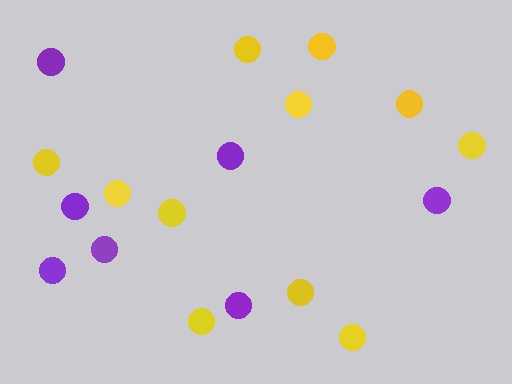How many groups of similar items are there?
There are 2 groups: one group of yellow circles (11) and one group of purple circles (7).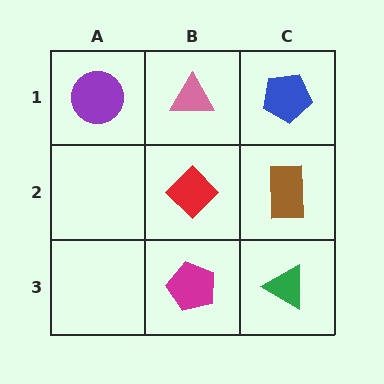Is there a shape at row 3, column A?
No, that cell is empty.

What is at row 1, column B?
A pink triangle.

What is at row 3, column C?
A green triangle.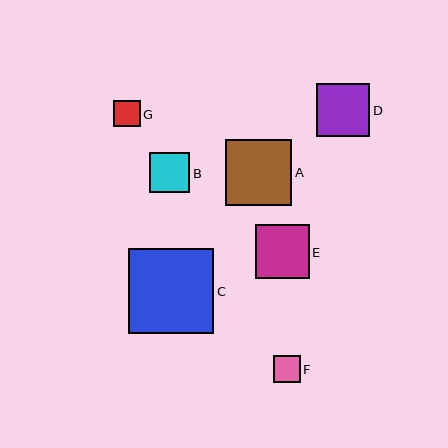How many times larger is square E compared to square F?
Square E is approximately 2.0 times the size of square F.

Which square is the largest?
Square C is the largest with a size of approximately 85 pixels.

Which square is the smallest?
Square G is the smallest with a size of approximately 27 pixels.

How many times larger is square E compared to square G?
Square E is approximately 2.0 times the size of square G.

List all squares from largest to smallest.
From largest to smallest: C, A, E, D, B, F, G.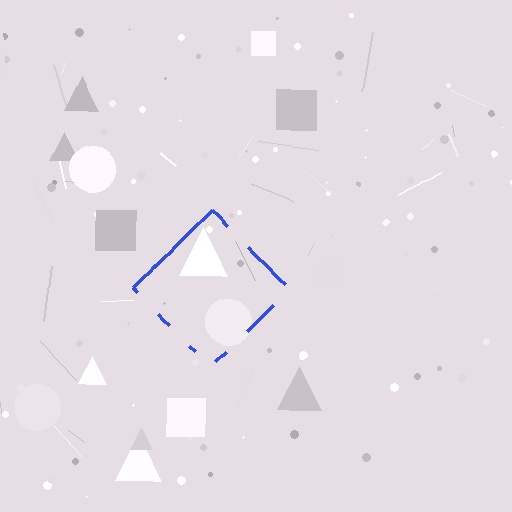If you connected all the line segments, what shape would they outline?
They would outline a diamond.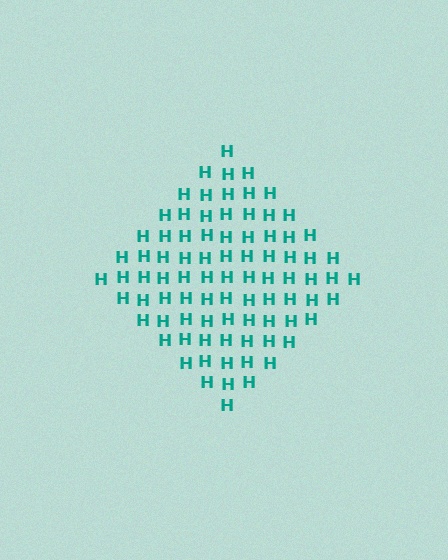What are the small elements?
The small elements are letter H's.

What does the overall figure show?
The overall figure shows a diamond.